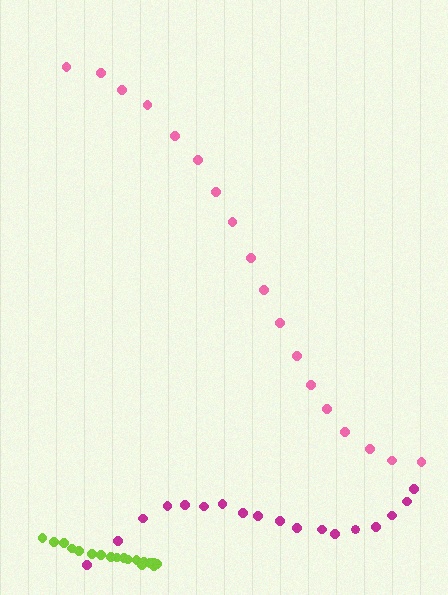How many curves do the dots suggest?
There are 3 distinct paths.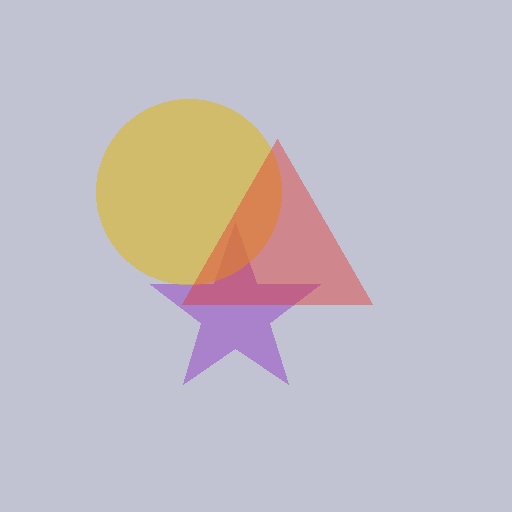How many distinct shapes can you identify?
There are 3 distinct shapes: a purple star, a yellow circle, a red triangle.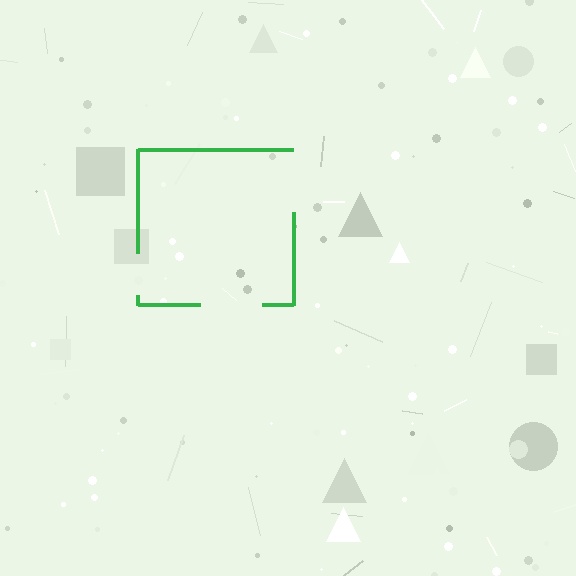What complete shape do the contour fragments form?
The contour fragments form a square.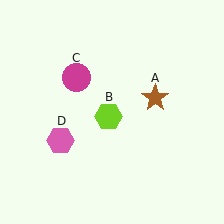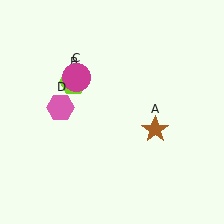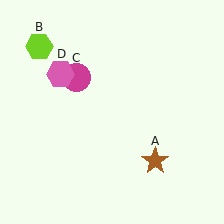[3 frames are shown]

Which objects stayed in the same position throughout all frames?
Magenta circle (object C) remained stationary.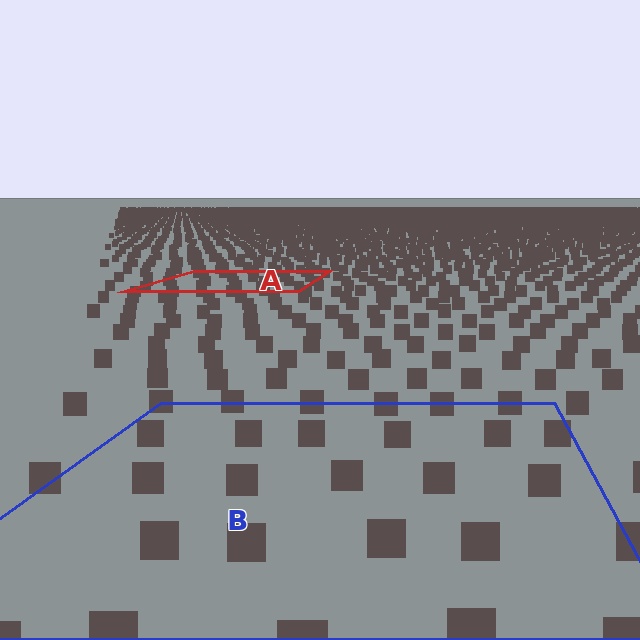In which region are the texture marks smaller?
The texture marks are smaller in region A, because it is farther away.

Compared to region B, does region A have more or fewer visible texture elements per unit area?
Region A has more texture elements per unit area — they are packed more densely because it is farther away.